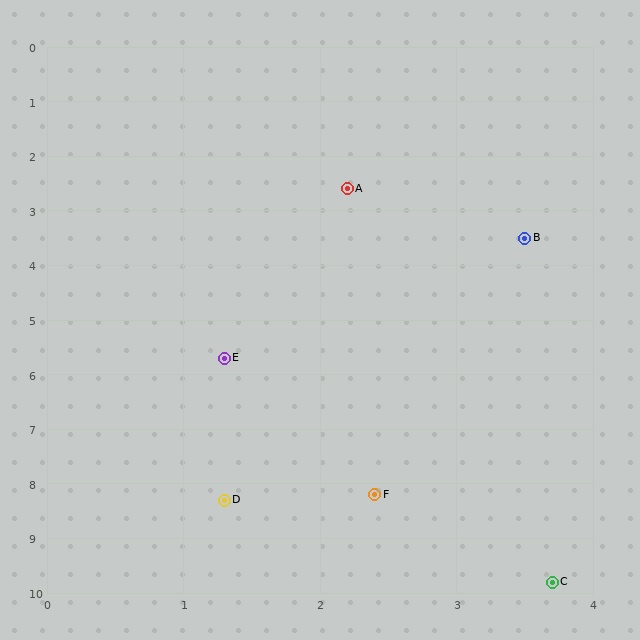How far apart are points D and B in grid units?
Points D and B are about 5.3 grid units apart.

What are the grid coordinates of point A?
Point A is at approximately (2.2, 2.6).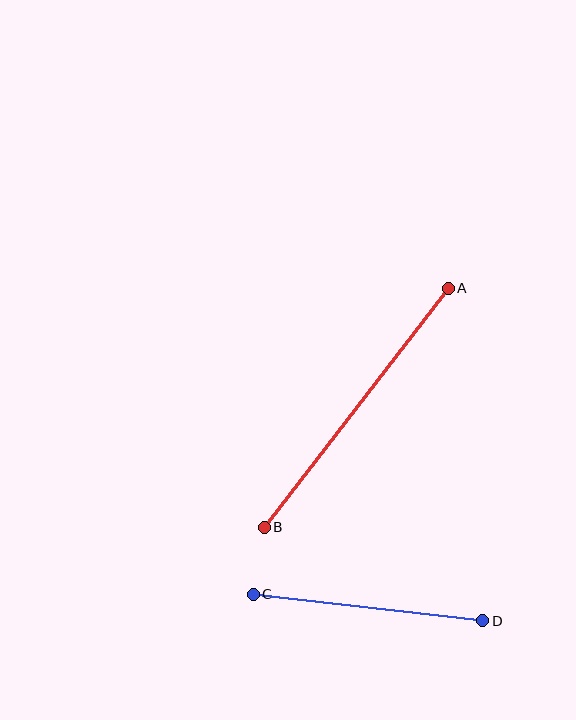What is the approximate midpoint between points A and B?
The midpoint is at approximately (356, 408) pixels.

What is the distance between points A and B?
The distance is approximately 301 pixels.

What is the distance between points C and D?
The distance is approximately 231 pixels.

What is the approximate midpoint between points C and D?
The midpoint is at approximately (368, 608) pixels.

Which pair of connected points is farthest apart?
Points A and B are farthest apart.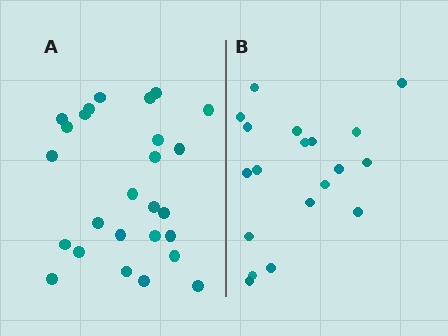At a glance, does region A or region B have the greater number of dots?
Region A (the left region) has more dots.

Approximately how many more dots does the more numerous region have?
Region A has roughly 8 or so more dots than region B.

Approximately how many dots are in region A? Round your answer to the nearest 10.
About 30 dots. (The exact count is 26, which rounds to 30.)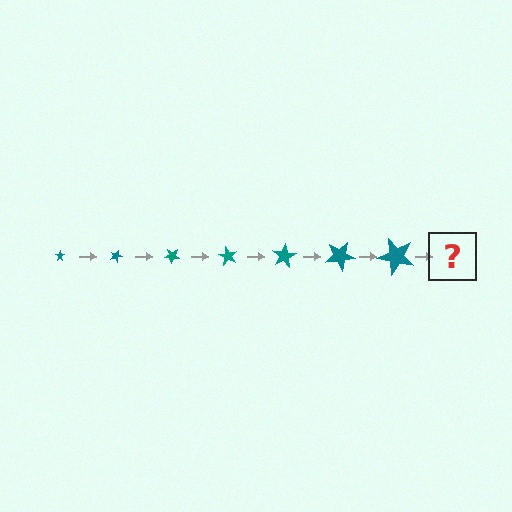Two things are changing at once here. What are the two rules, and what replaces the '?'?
The two rules are that the star grows larger each step and it rotates 20 degrees each step. The '?' should be a star, larger than the previous one and rotated 140 degrees from the start.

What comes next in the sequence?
The next element should be a star, larger than the previous one and rotated 140 degrees from the start.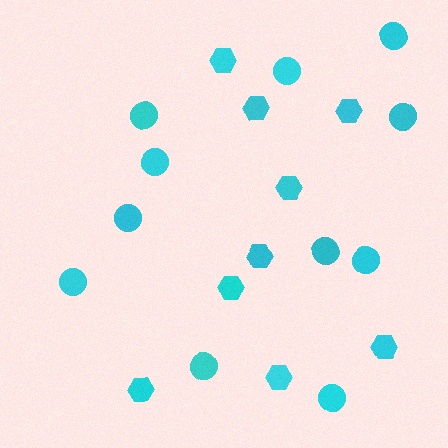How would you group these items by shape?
There are 2 groups: one group of circles (11) and one group of hexagons (9).